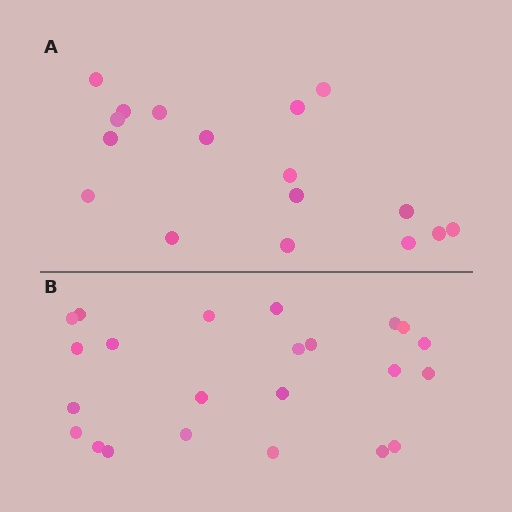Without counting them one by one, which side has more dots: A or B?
Region B (the bottom region) has more dots.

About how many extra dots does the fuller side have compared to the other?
Region B has about 6 more dots than region A.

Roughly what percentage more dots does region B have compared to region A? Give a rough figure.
About 35% more.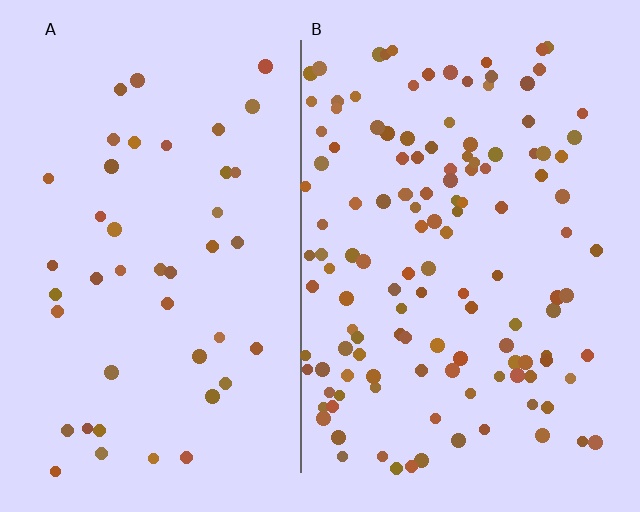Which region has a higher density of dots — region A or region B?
B (the right).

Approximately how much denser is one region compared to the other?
Approximately 3.0× — region B over region A.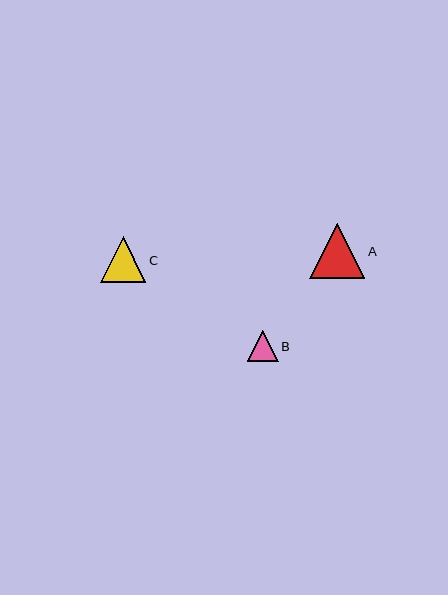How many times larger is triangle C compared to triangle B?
Triangle C is approximately 1.5 times the size of triangle B.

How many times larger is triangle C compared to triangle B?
Triangle C is approximately 1.5 times the size of triangle B.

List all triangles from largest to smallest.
From largest to smallest: A, C, B.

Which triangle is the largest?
Triangle A is the largest with a size of approximately 55 pixels.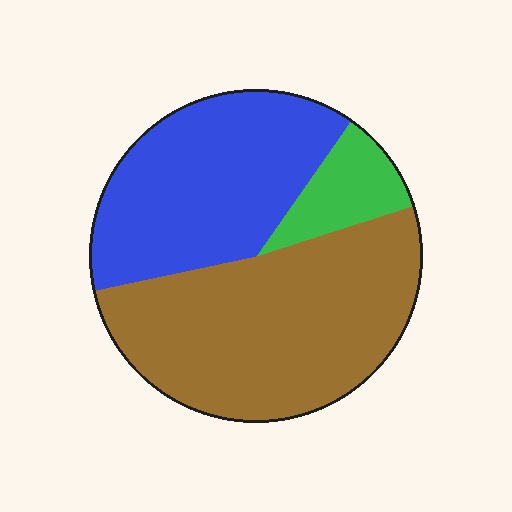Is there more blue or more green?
Blue.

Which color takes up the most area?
Brown, at roughly 50%.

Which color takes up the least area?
Green, at roughly 10%.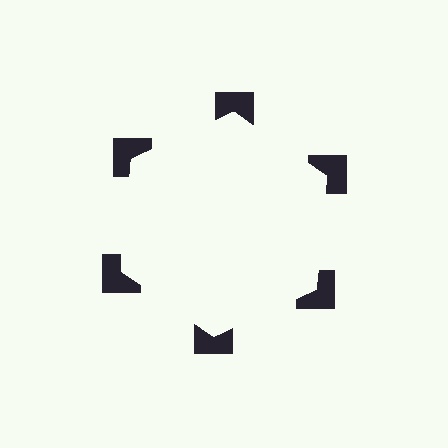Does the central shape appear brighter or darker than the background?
It typically appears slightly brighter than the background, even though no actual brightness change is drawn.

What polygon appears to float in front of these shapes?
An illusory hexagon — its edges are inferred from the aligned wedge cuts in the notched squares, not physically drawn.